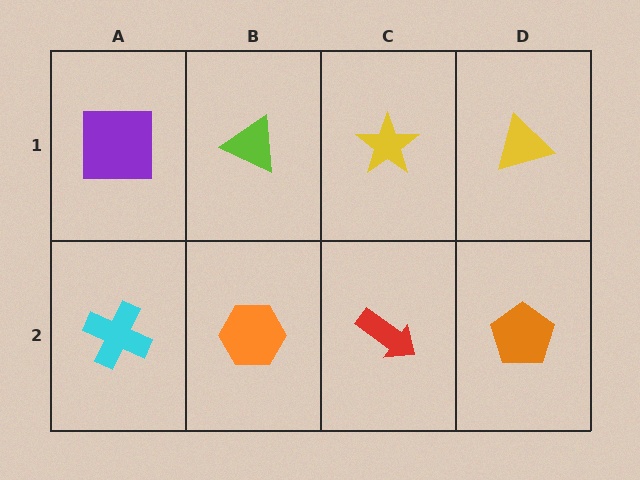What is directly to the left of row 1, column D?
A yellow star.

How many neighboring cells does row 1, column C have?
3.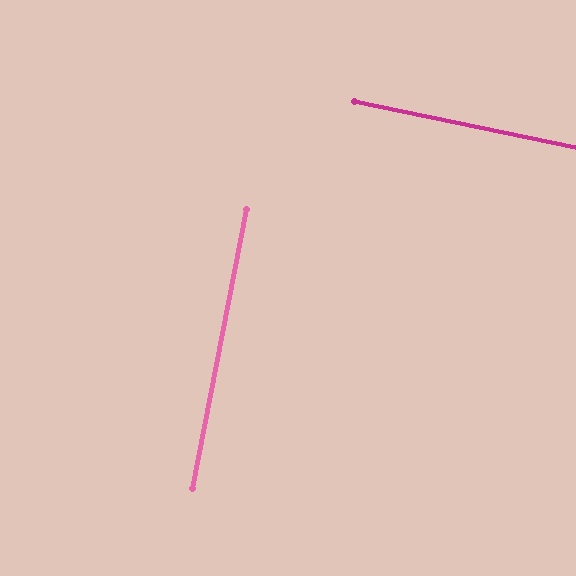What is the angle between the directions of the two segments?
Approximately 89 degrees.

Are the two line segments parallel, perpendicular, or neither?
Perpendicular — they meet at approximately 89°.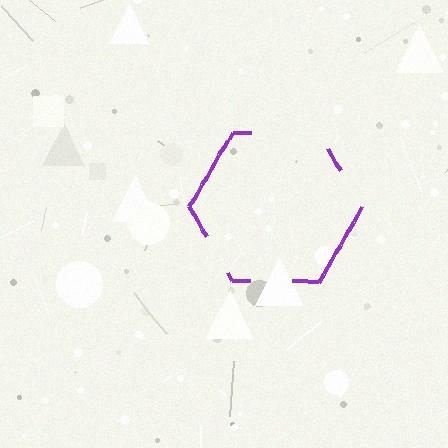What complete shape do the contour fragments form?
The contour fragments form a hexagon.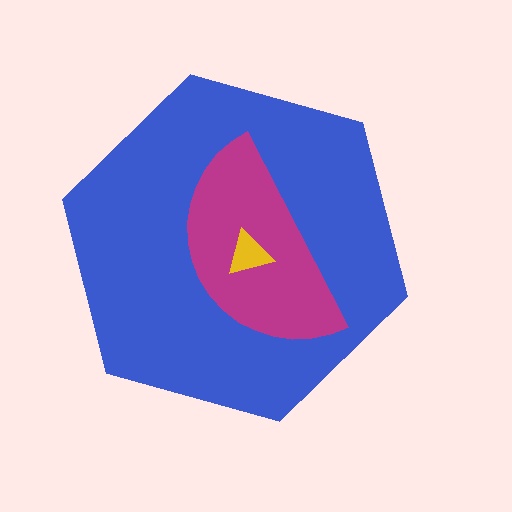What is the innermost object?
The yellow triangle.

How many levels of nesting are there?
3.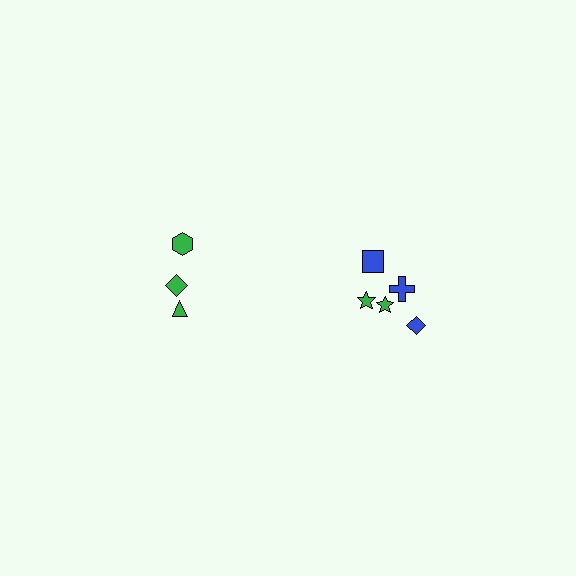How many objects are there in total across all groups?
There are 8 objects.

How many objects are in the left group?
There are 3 objects.